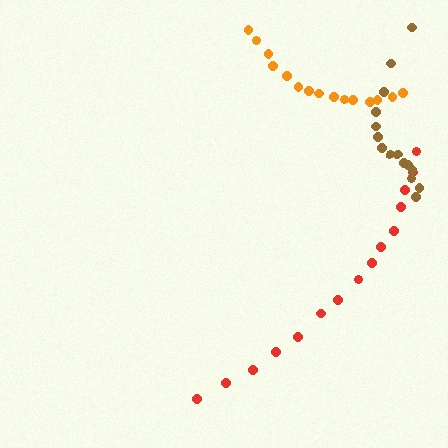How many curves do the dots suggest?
There are 3 distinct paths.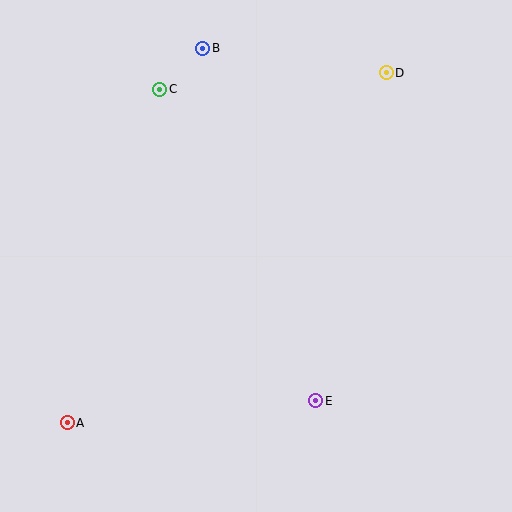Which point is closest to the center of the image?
Point E at (316, 401) is closest to the center.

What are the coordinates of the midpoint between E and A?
The midpoint between E and A is at (192, 412).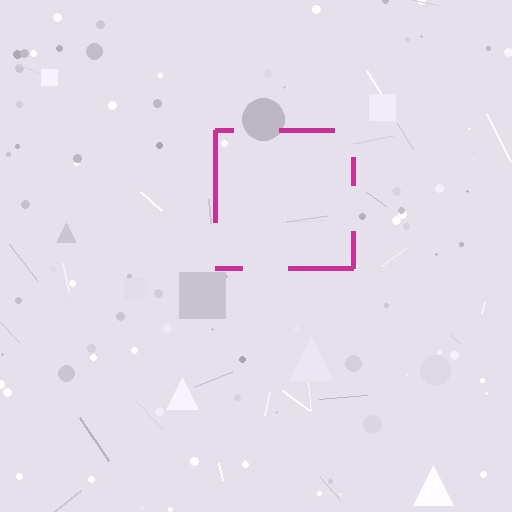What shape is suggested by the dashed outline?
The dashed outline suggests a square.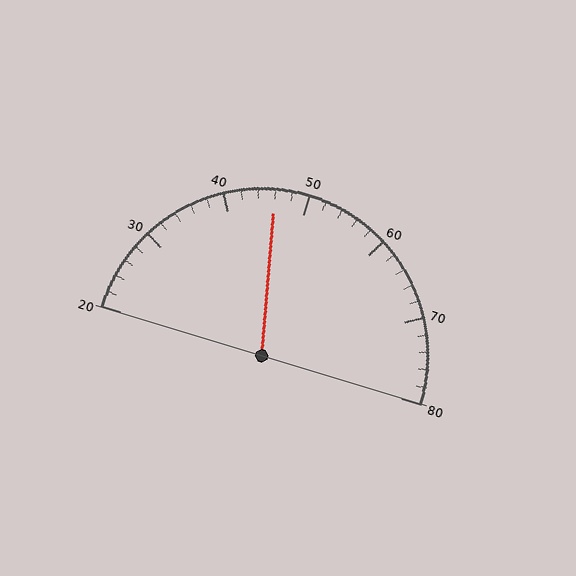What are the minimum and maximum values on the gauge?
The gauge ranges from 20 to 80.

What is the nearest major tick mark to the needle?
The nearest major tick mark is 50.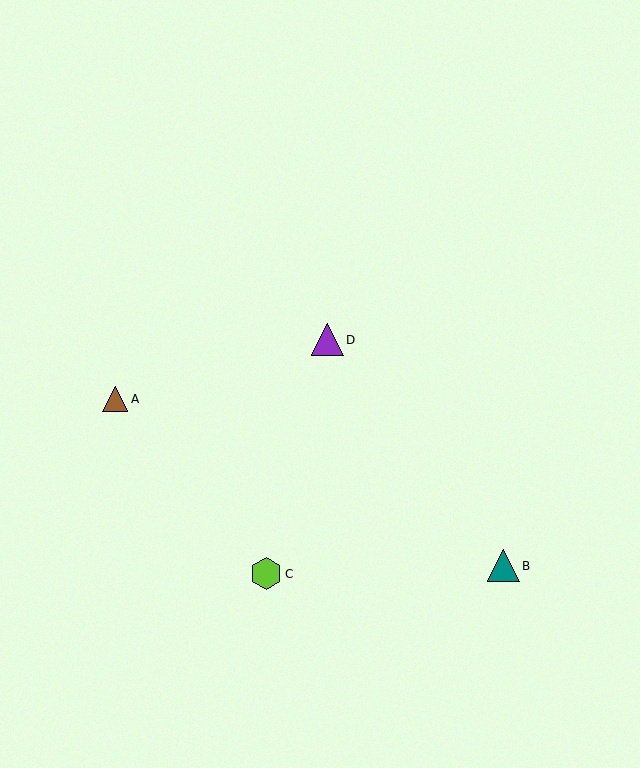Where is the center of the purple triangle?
The center of the purple triangle is at (327, 340).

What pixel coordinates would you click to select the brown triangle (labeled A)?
Click at (115, 399) to select the brown triangle A.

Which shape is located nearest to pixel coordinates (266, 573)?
The lime hexagon (labeled C) at (266, 574) is nearest to that location.